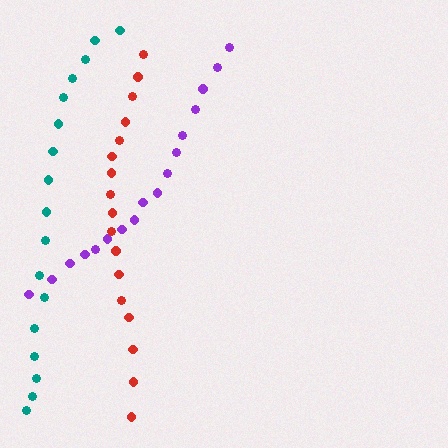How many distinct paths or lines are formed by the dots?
There are 3 distinct paths.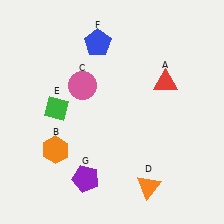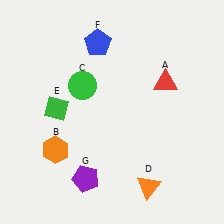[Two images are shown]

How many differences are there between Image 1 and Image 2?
There is 1 difference between the two images.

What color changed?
The circle (C) changed from pink in Image 1 to green in Image 2.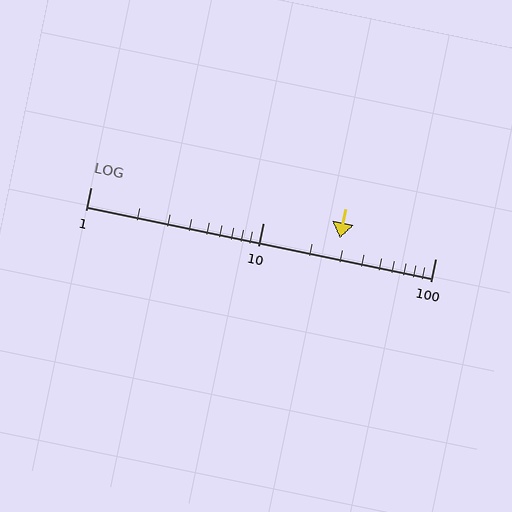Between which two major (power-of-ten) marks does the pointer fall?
The pointer is between 10 and 100.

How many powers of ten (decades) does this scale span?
The scale spans 2 decades, from 1 to 100.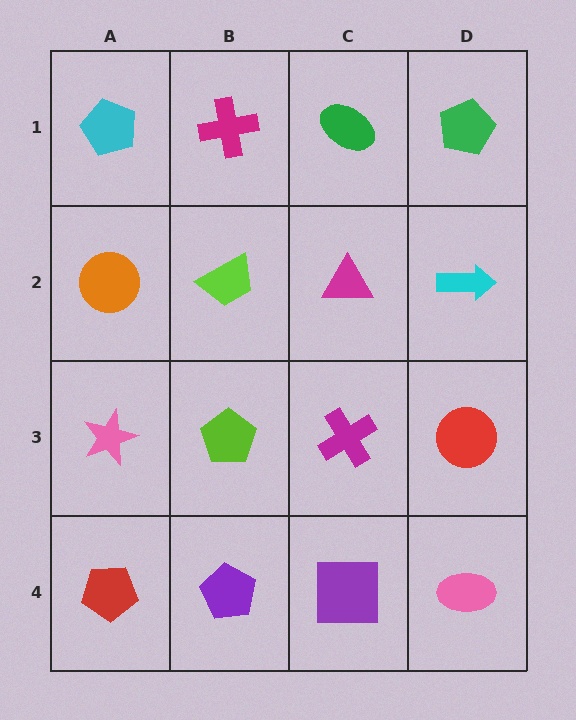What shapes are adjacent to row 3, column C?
A magenta triangle (row 2, column C), a purple square (row 4, column C), a lime pentagon (row 3, column B), a red circle (row 3, column D).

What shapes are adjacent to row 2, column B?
A magenta cross (row 1, column B), a lime pentagon (row 3, column B), an orange circle (row 2, column A), a magenta triangle (row 2, column C).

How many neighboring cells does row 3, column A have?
3.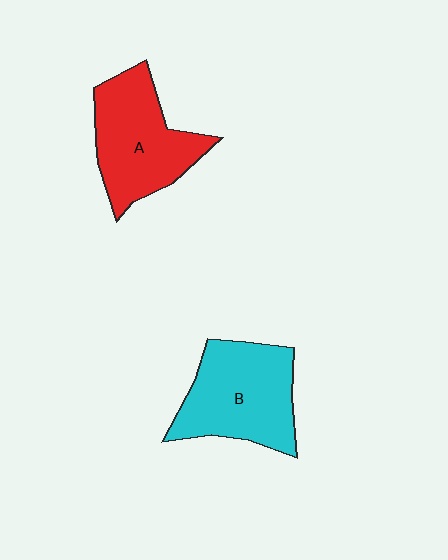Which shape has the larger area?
Shape B (cyan).